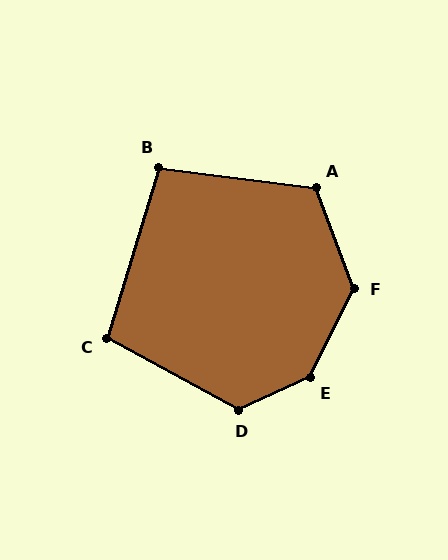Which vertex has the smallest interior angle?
B, at approximately 99 degrees.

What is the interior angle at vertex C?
Approximately 102 degrees (obtuse).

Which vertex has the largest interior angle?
E, at approximately 140 degrees.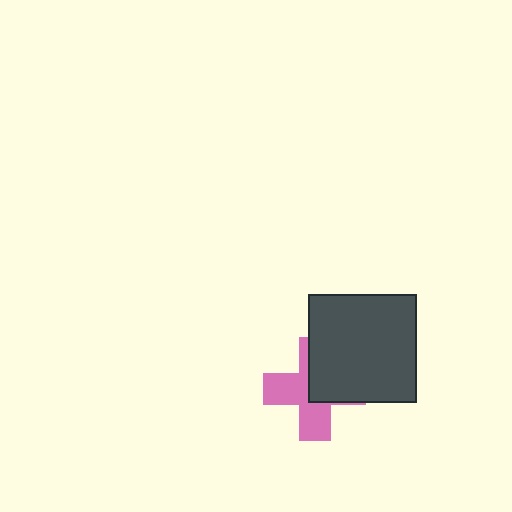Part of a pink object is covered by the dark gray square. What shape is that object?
It is a cross.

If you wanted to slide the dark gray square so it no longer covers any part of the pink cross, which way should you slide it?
Slide it toward the upper-right — that is the most direct way to separate the two shapes.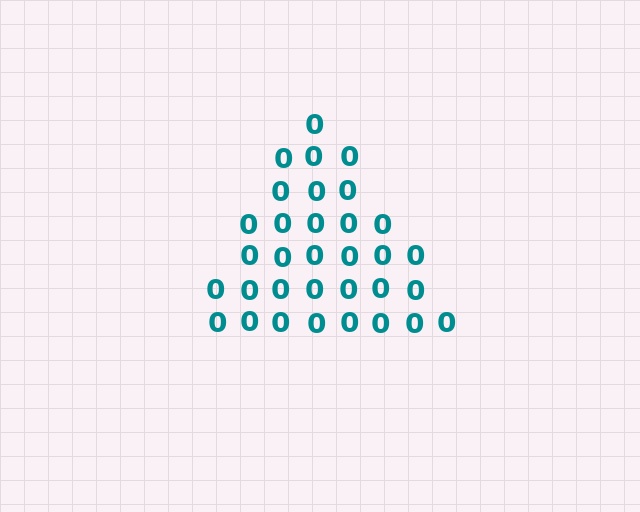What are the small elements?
The small elements are digit 0's.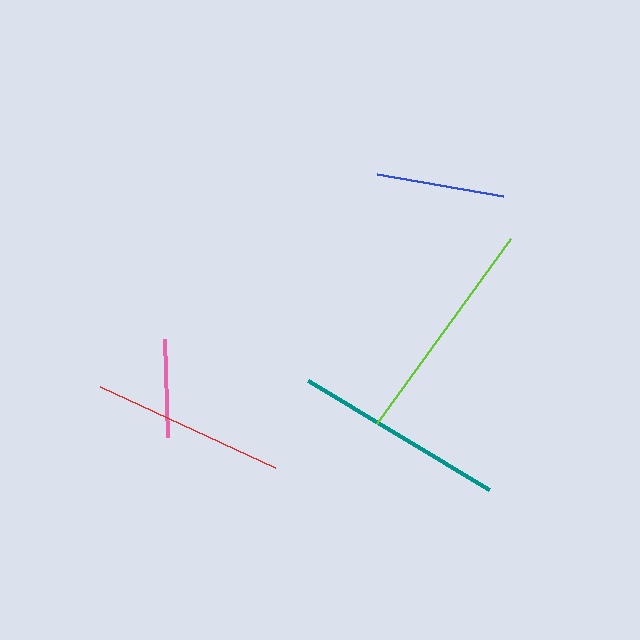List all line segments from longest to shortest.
From longest to shortest: lime, teal, red, blue, pink.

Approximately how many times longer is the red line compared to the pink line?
The red line is approximately 2.0 times the length of the pink line.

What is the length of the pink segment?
The pink segment is approximately 98 pixels long.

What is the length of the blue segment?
The blue segment is approximately 128 pixels long.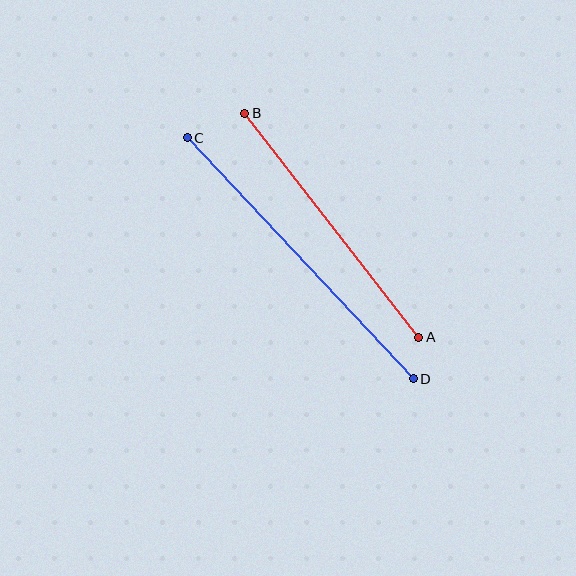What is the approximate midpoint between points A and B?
The midpoint is at approximately (332, 225) pixels.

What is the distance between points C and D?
The distance is approximately 330 pixels.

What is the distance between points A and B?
The distance is approximately 284 pixels.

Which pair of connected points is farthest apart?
Points C and D are farthest apart.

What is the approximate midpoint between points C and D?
The midpoint is at approximately (300, 258) pixels.